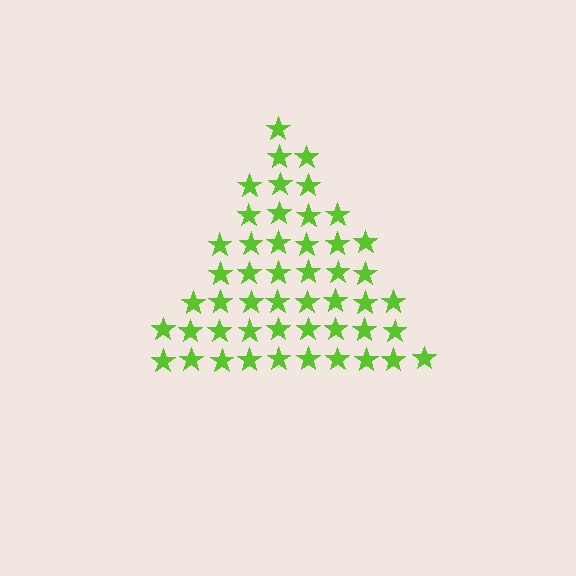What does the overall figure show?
The overall figure shows a triangle.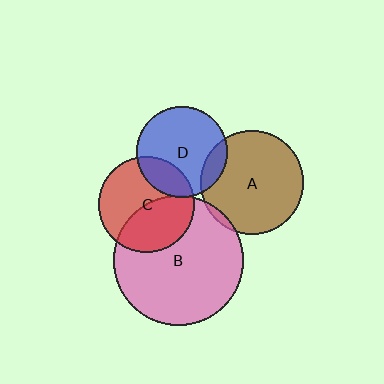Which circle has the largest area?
Circle B (pink).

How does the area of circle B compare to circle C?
Approximately 1.8 times.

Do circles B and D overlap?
Yes.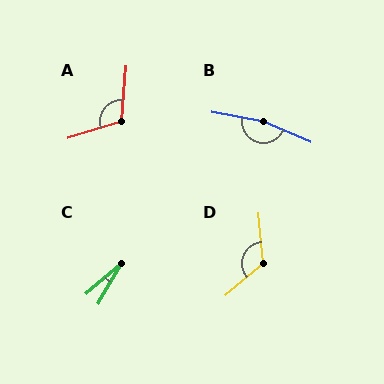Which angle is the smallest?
C, at approximately 18 degrees.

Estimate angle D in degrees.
Approximately 125 degrees.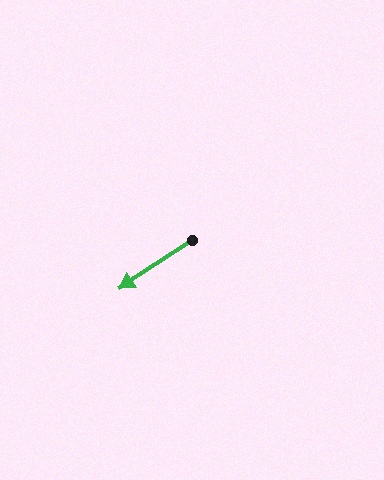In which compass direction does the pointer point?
Southwest.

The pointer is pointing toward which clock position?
Roughly 8 o'clock.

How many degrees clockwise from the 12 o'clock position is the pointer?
Approximately 237 degrees.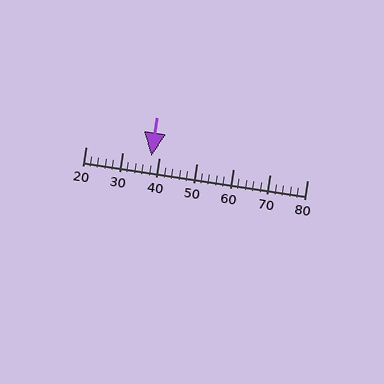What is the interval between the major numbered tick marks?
The major tick marks are spaced 10 units apart.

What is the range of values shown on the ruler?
The ruler shows values from 20 to 80.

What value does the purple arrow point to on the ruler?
The purple arrow points to approximately 38.